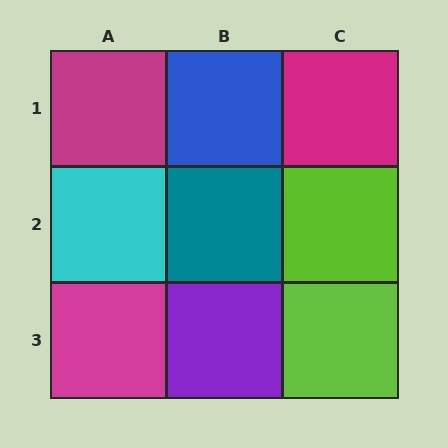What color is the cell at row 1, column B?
Blue.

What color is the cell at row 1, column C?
Magenta.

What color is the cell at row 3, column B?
Purple.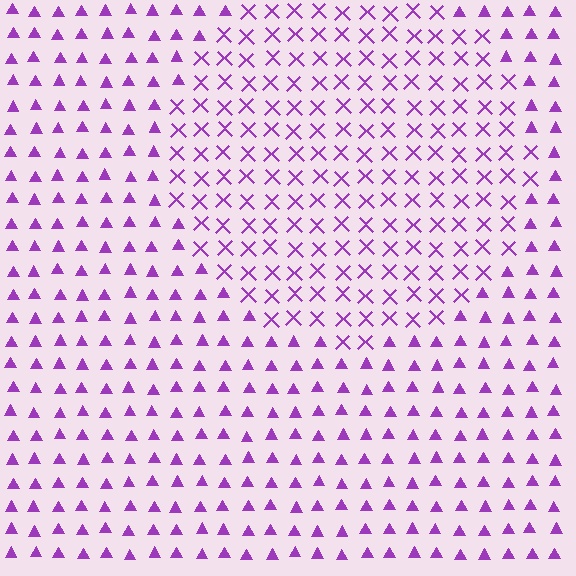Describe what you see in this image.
The image is filled with small purple elements arranged in a uniform grid. A circle-shaped region contains X marks, while the surrounding area contains triangles. The boundary is defined purely by the change in element shape.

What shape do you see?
I see a circle.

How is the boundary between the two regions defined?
The boundary is defined by a change in element shape: X marks inside vs. triangles outside. All elements share the same color and spacing.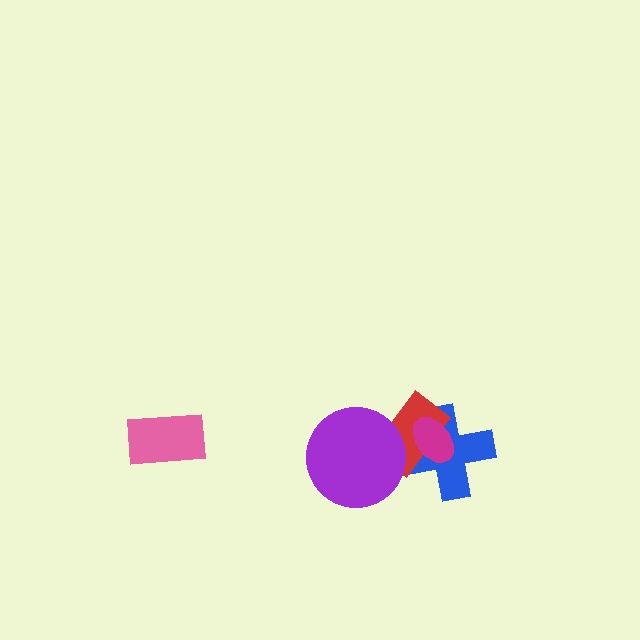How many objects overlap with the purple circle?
1 object overlaps with the purple circle.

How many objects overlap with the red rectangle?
3 objects overlap with the red rectangle.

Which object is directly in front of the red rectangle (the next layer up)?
The magenta ellipse is directly in front of the red rectangle.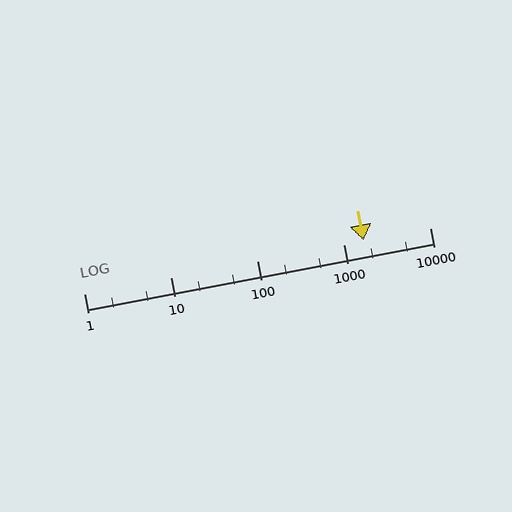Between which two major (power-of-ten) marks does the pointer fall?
The pointer is between 1000 and 10000.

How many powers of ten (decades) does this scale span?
The scale spans 4 decades, from 1 to 10000.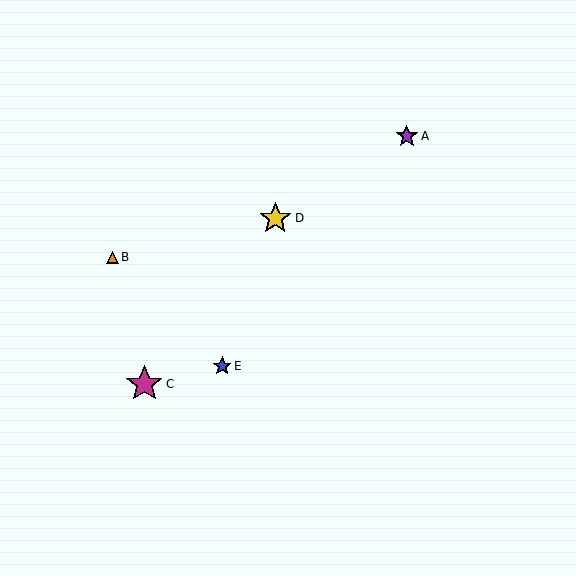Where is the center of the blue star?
The center of the blue star is at (222, 366).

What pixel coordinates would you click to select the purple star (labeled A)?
Click at (407, 136) to select the purple star A.